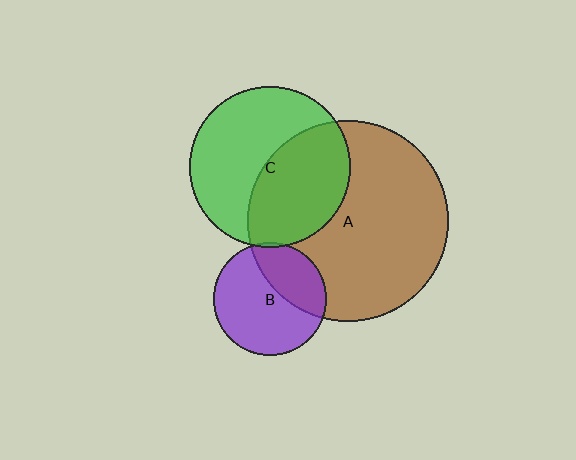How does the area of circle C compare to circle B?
Approximately 2.0 times.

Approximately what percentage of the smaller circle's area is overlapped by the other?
Approximately 5%.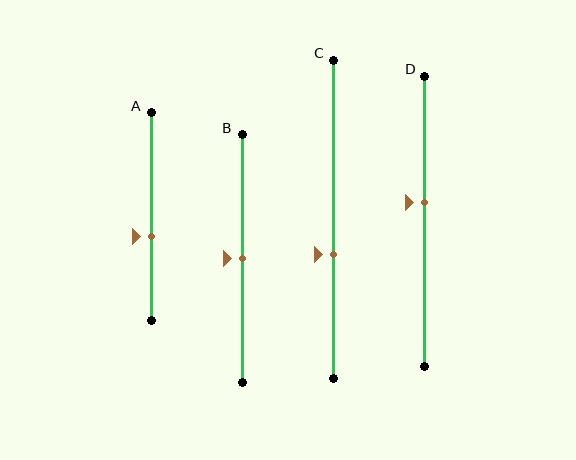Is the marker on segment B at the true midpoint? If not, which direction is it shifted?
Yes, the marker on segment B is at the true midpoint.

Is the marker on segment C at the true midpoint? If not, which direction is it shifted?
No, the marker on segment C is shifted downward by about 11% of the segment length.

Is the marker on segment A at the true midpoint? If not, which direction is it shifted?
No, the marker on segment A is shifted downward by about 10% of the segment length.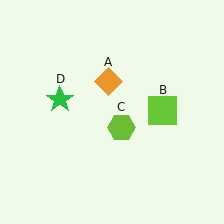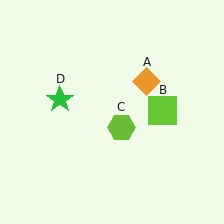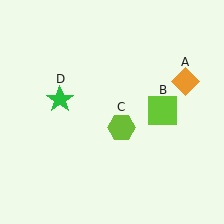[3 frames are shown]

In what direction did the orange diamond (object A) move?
The orange diamond (object A) moved right.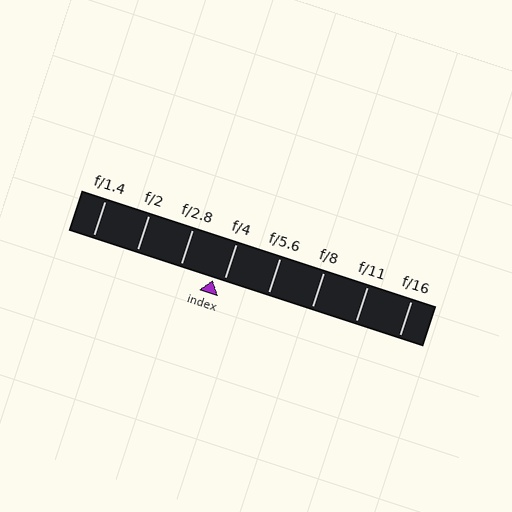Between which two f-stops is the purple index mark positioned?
The index mark is between f/2.8 and f/4.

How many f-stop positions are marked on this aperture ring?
There are 8 f-stop positions marked.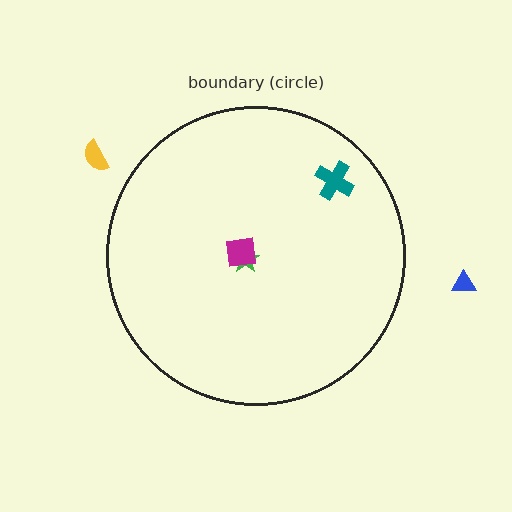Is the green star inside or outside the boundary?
Inside.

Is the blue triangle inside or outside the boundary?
Outside.